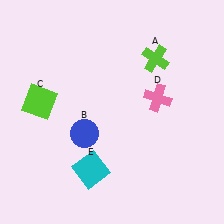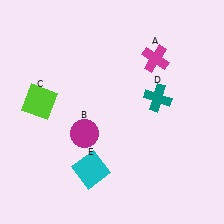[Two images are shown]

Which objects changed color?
A changed from lime to magenta. B changed from blue to magenta. D changed from pink to teal.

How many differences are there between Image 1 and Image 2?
There are 3 differences between the two images.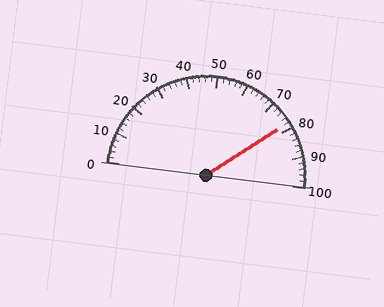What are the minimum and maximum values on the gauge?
The gauge ranges from 0 to 100.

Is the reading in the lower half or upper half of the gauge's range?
The reading is in the upper half of the range (0 to 100).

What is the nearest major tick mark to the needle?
The nearest major tick mark is 80.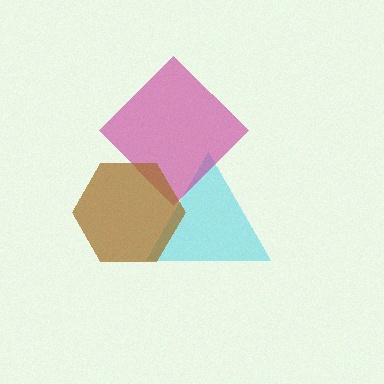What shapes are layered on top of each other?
The layered shapes are: a cyan triangle, a magenta diamond, a brown hexagon.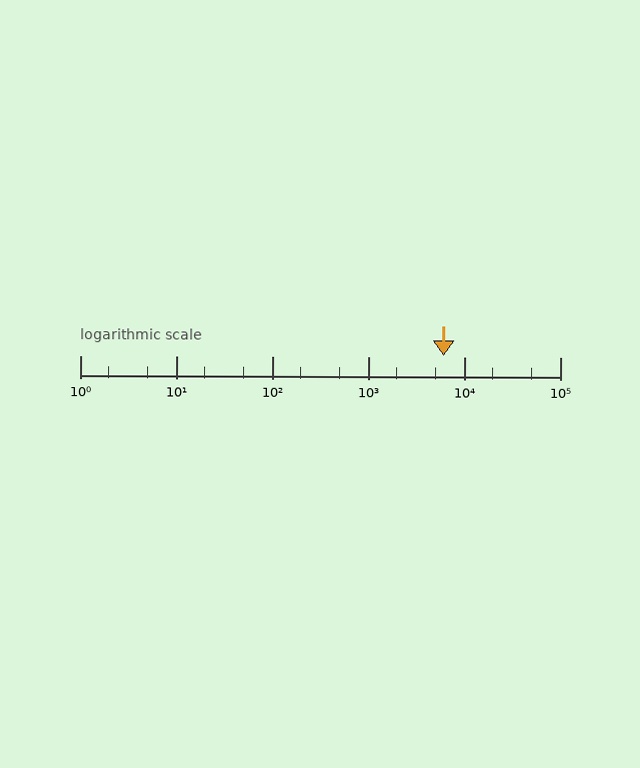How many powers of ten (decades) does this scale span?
The scale spans 5 decades, from 1 to 100000.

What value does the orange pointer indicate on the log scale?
The pointer indicates approximately 6100.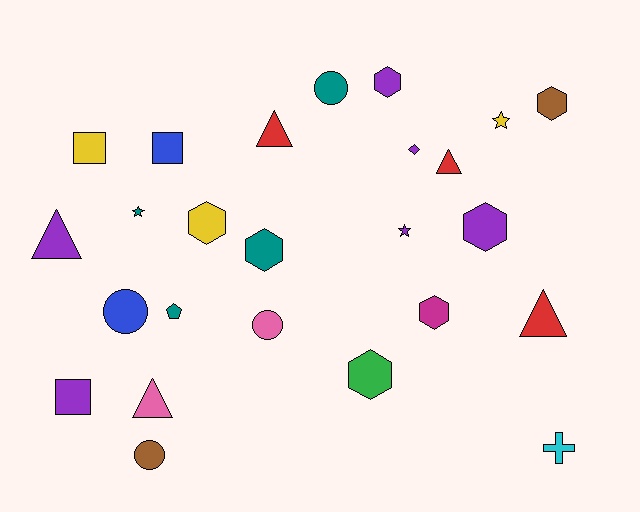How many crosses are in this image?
There is 1 cross.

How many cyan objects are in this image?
There is 1 cyan object.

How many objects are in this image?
There are 25 objects.